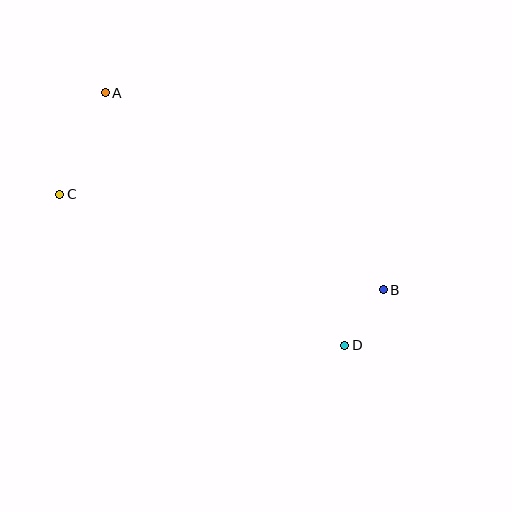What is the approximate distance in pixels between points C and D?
The distance between C and D is approximately 323 pixels.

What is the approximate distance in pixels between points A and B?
The distance between A and B is approximately 341 pixels.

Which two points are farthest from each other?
Points A and D are farthest from each other.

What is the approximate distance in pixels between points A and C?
The distance between A and C is approximately 111 pixels.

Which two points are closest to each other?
Points B and D are closest to each other.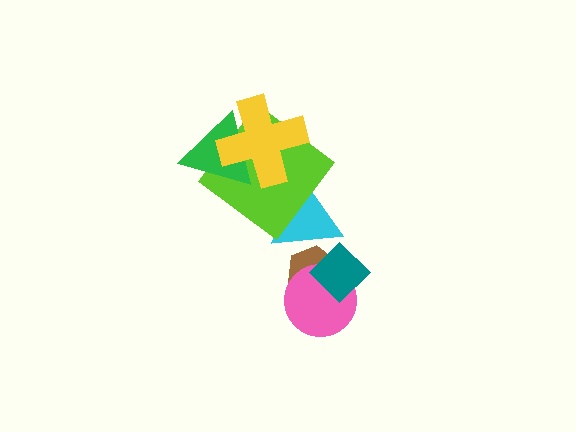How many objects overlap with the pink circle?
2 objects overlap with the pink circle.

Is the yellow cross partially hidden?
No, no other shape covers it.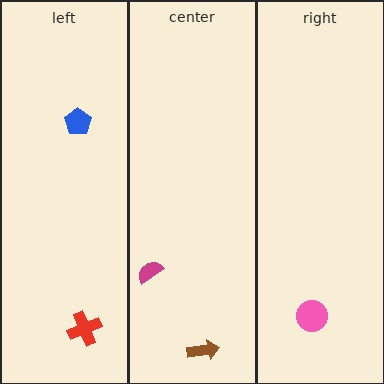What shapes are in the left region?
The red cross, the blue pentagon.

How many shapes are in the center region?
2.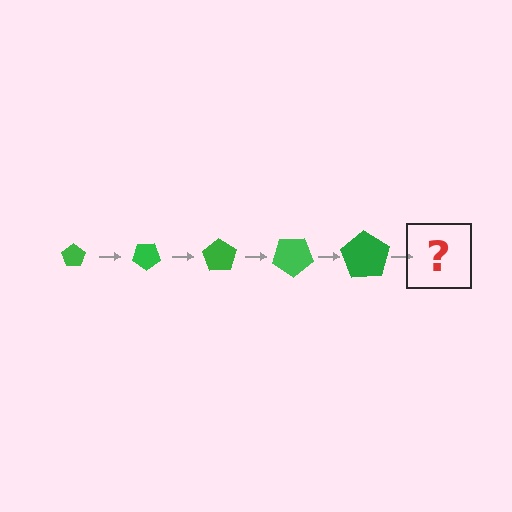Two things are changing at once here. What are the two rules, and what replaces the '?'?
The two rules are that the pentagon grows larger each step and it rotates 35 degrees each step. The '?' should be a pentagon, larger than the previous one and rotated 175 degrees from the start.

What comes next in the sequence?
The next element should be a pentagon, larger than the previous one and rotated 175 degrees from the start.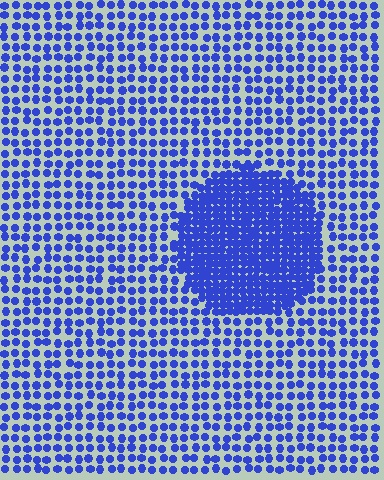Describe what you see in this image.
The image contains small blue elements arranged at two different densities. A circle-shaped region is visible where the elements are more densely packed than the surrounding area.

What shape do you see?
I see a circle.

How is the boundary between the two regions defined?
The boundary is defined by a change in element density (approximately 2.4x ratio). All elements are the same color, size, and shape.